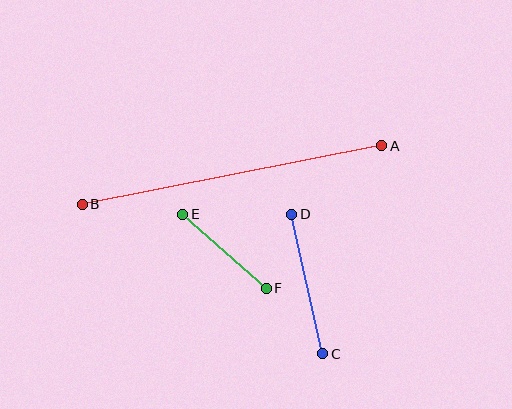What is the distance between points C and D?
The distance is approximately 143 pixels.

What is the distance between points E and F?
The distance is approximately 111 pixels.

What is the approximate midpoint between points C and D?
The midpoint is at approximately (307, 284) pixels.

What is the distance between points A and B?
The distance is approximately 305 pixels.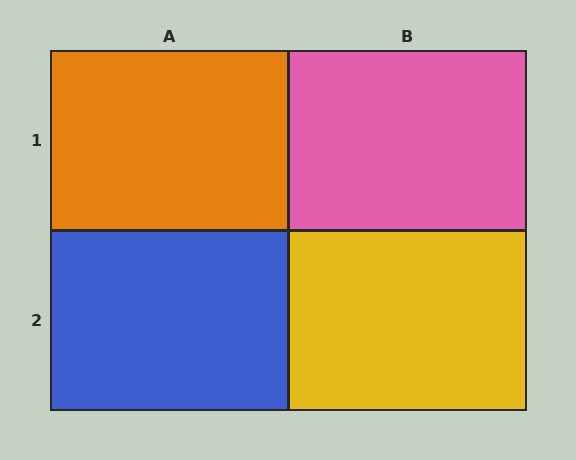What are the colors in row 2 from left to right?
Blue, yellow.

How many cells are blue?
1 cell is blue.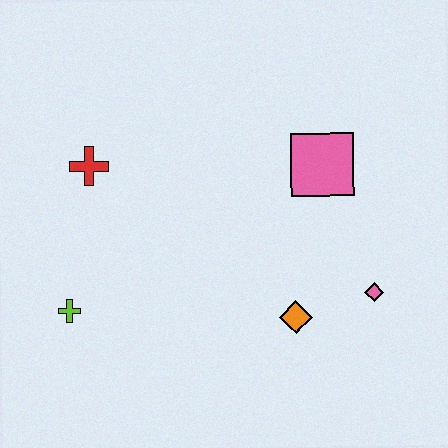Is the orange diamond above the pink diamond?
No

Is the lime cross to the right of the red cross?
No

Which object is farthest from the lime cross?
The pink diamond is farthest from the lime cross.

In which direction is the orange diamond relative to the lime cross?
The orange diamond is to the right of the lime cross.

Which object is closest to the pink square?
The pink diamond is closest to the pink square.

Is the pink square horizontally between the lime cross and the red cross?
No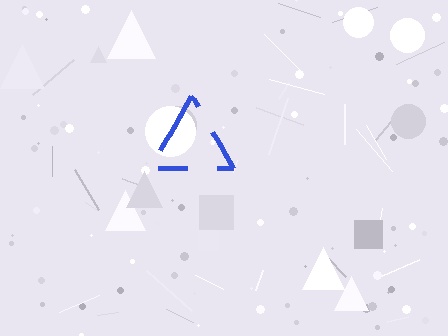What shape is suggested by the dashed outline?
The dashed outline suggests a triangle.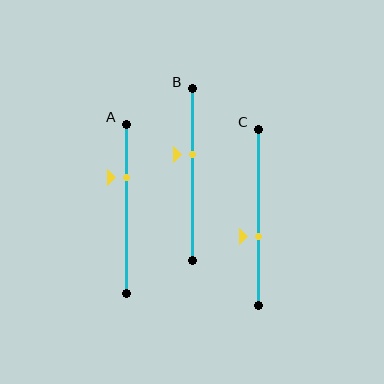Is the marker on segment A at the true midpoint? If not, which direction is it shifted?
No, the marker on segment A is shifted upward by about 19% of the segment length.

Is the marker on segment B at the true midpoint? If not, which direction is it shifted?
No, the marker on segment B is shifted upward by about 12% of the segment length.